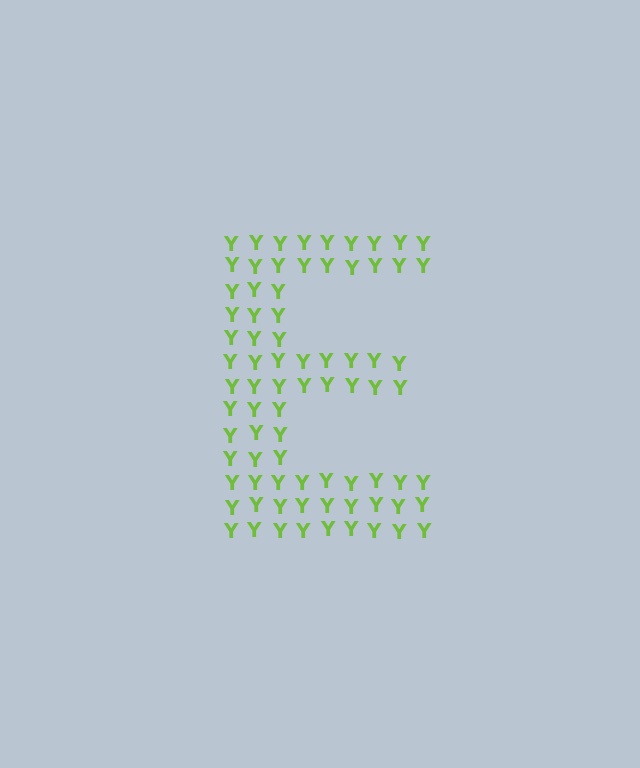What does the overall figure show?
The overall figure shows the letter E.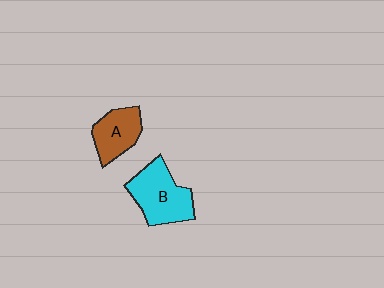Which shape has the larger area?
Shape B (cyan).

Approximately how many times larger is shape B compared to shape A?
Approximately 1.4 times.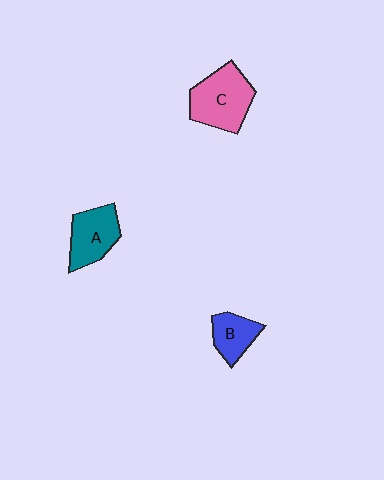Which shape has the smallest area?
Shape B (blue).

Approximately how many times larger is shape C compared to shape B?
Approximately 1.8 times.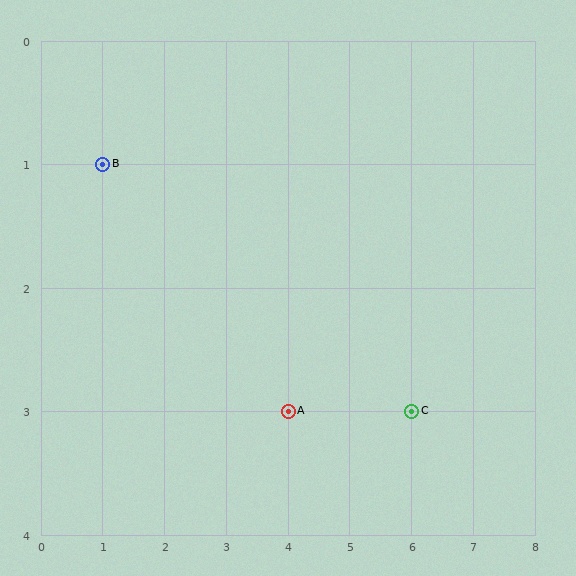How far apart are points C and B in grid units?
Points C and B are 5 columns and 2 rows apart (about 5.4 grid units diagonally).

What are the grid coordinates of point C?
Point C is at grid coordinates (6, 3).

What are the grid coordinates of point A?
Point A is at grid coordinates (4, 3).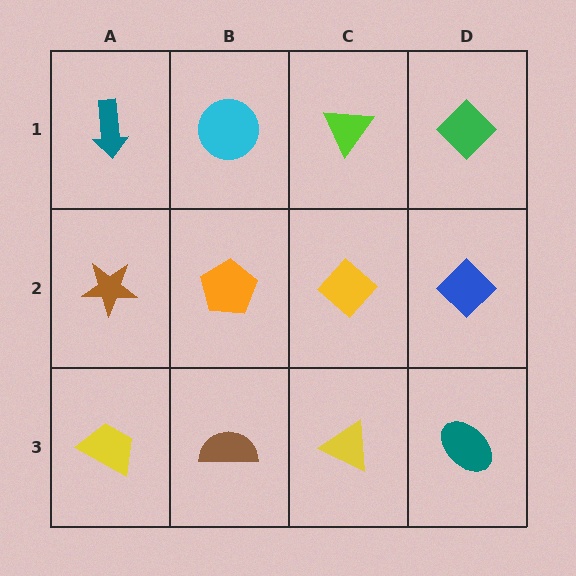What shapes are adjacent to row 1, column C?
A yellow diamond (row 2, column C), a cyan circle (row 1, column B), a green diamond (row 1, column D).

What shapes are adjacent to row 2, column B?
A cyan circle (row 1, column B), a brown semicircle (row 3, column B), a brown star (row 2, column A), a yellow diamond (row 2, column C).